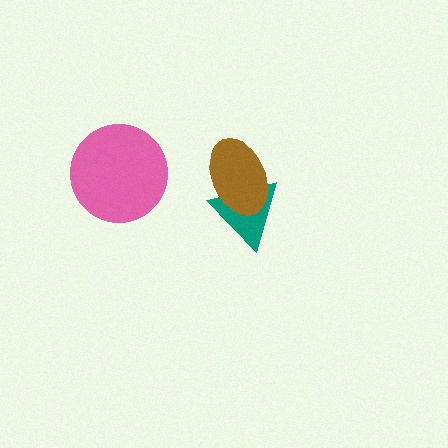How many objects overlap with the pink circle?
0 objects overlap with the pink circle.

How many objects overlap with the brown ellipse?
1 object overlaps with the brown ellipse.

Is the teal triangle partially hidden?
Yes, it is partially covered by another shape.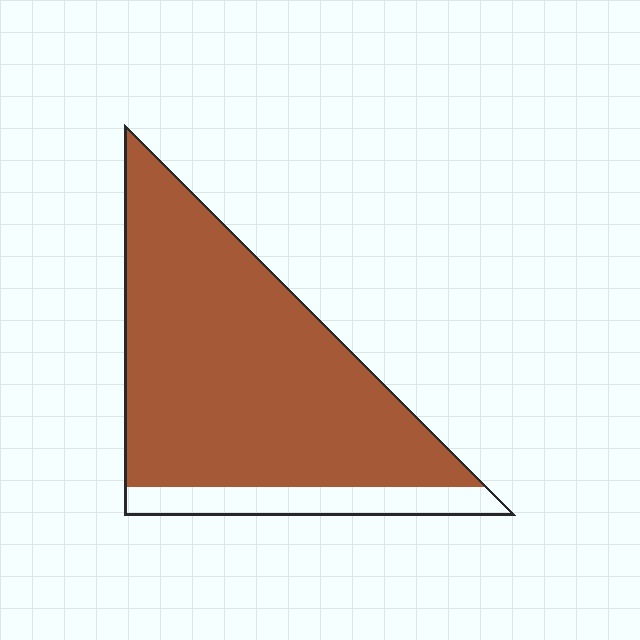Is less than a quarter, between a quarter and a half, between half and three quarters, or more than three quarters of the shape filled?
More than three quarters.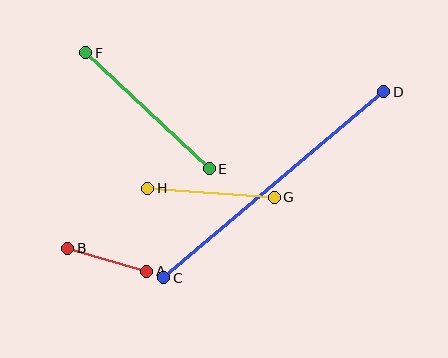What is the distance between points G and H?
The distance is approximately 127 pixels.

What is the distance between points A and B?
The distance is approximately 82 pixels.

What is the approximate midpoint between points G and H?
The midpoint is at approximately (211, 193) pixels.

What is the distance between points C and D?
The distance is approximately 288 pixels.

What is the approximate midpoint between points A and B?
The midpoint is at approximately (107, 260) pixels.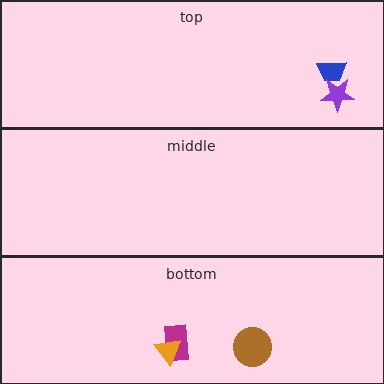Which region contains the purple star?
The top region.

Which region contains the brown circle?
The bottom region.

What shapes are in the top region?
The blue trapezoid, the purple star.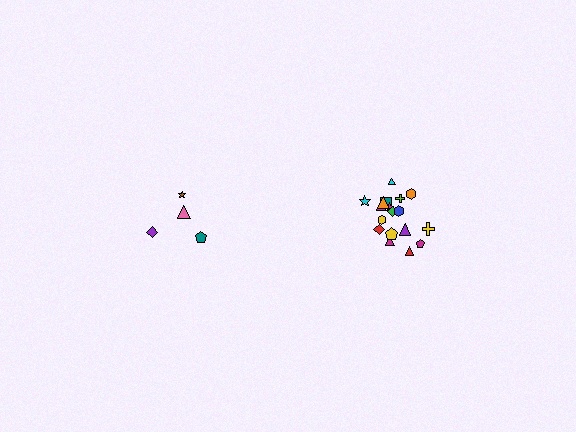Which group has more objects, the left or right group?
The right group.